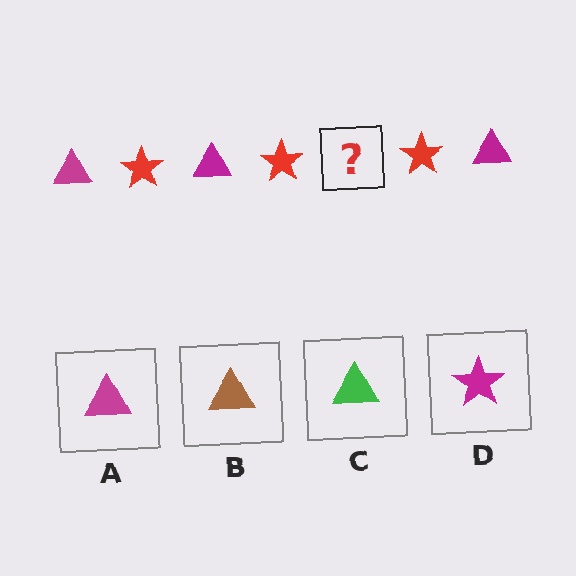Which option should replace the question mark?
Option A.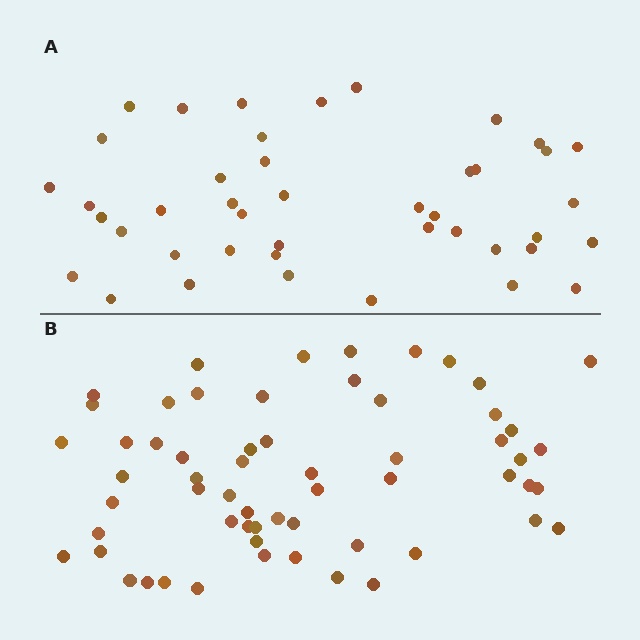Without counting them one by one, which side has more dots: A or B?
Region B (the bottom region) has more dots.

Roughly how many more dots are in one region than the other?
Region B has approximately 15 more dots than region A.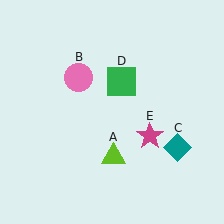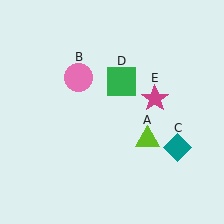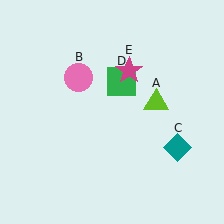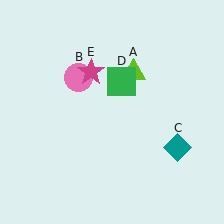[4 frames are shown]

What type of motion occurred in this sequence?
The lime triangle (object A), magenta star (object E) rotated counterclockwise around the center of the scene.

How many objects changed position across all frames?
2 objects changed position: lime triangle (object A), magenta star (object E).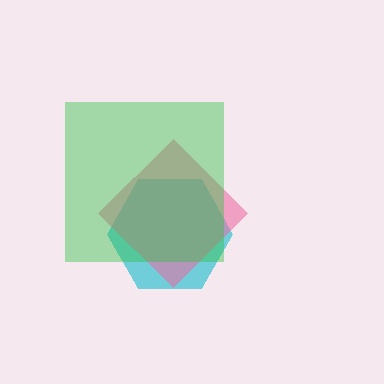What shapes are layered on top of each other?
The layered shapes are: a cyan hexagon, a pink diamond, a green square.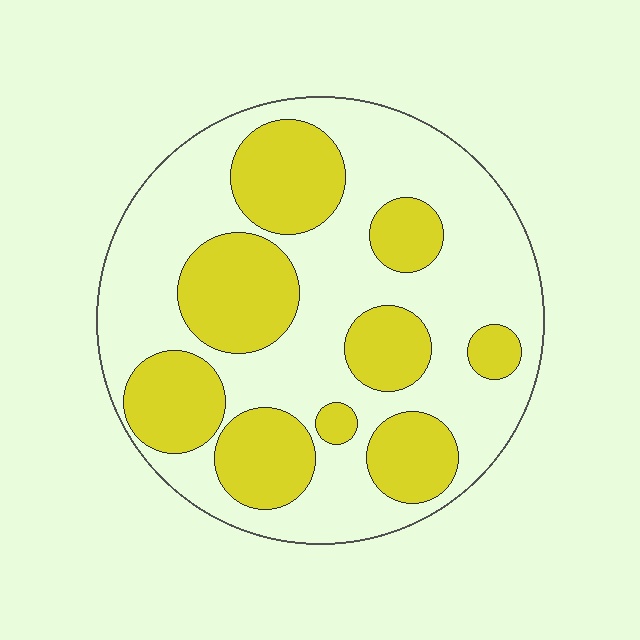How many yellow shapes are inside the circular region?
9.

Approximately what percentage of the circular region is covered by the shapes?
Approximately 40%.